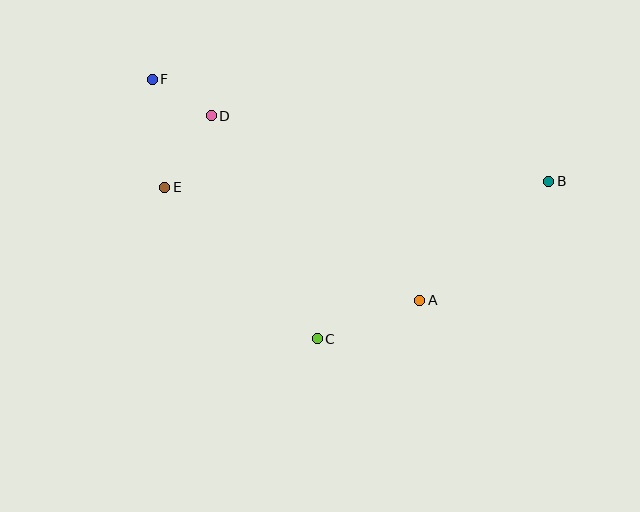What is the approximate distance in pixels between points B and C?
The distance between B and C is approximately 280 pixels.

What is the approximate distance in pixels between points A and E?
The distance between A and E is approximately 279 pixels.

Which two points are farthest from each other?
Points B and F are farthest from each other.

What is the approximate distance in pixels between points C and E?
The distance between C and E is approximately 215 pixels.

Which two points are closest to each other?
Points D and F are closest to each other.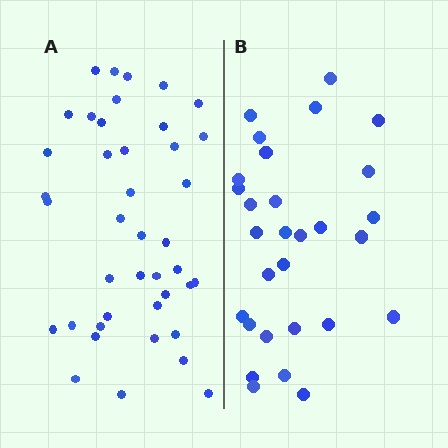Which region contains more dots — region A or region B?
Region A (the left region) has more dots.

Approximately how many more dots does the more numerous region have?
Region A has roughly 12 or so more dots than region B.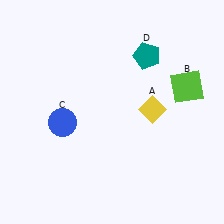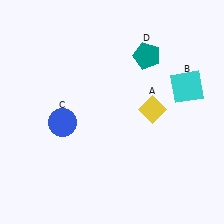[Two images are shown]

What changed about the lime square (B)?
In Image 1, B is lime. In Image 2, it changed to cyan.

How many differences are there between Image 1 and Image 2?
There is 1 difference between the two images.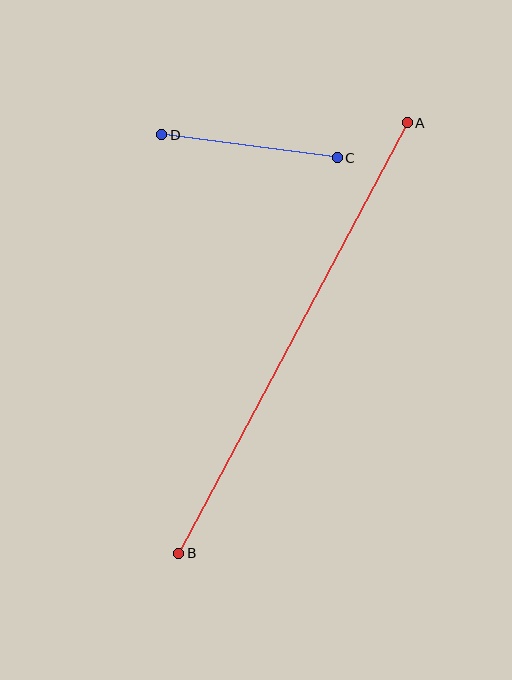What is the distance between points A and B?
The distance is approximately 487 pixels.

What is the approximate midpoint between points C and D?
The midpoint is at approximately (250, 146) pixels.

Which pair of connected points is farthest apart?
Points A and B are farthest apart.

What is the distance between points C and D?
The distance is approximately 177 pixels.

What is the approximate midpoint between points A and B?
The midpoint is at approximately (293, 338) pixels.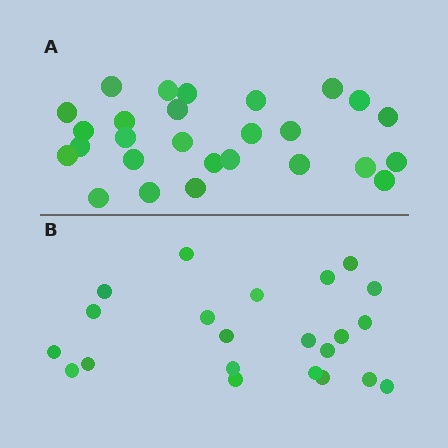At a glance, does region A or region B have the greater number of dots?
Region A (the top region) has more dots.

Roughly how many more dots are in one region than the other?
Region A has about 5 more dots than region B.